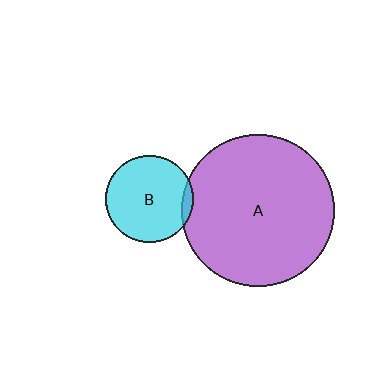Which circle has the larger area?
Circle A (purple).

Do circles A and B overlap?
Yes.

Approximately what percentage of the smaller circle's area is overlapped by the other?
Approximately 5%.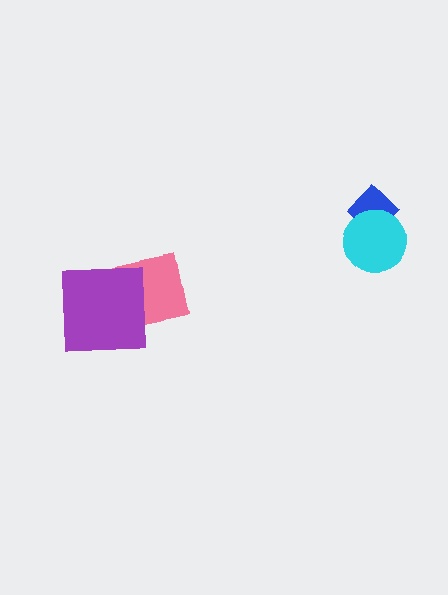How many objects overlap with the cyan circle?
1 object overlaps with the cyan circle.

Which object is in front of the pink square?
The purple square is in front of the pink square.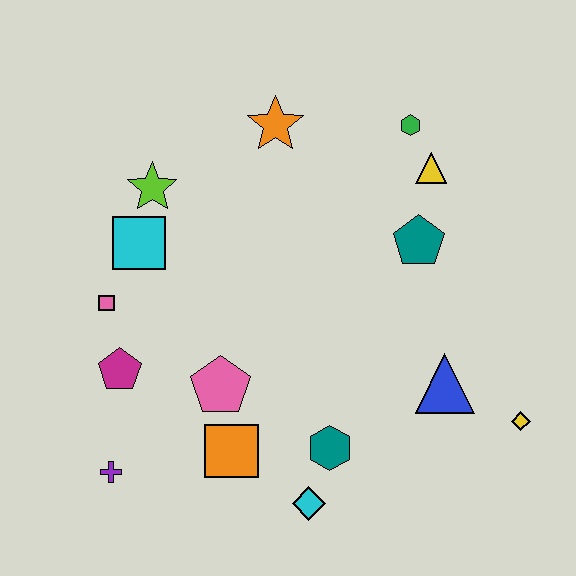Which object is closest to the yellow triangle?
The green hexagon is closest to the yellow triangle.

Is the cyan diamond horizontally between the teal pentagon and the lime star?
Yes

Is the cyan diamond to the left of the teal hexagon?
Yes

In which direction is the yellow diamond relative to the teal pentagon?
The yellow diamond is below the teal pentagon.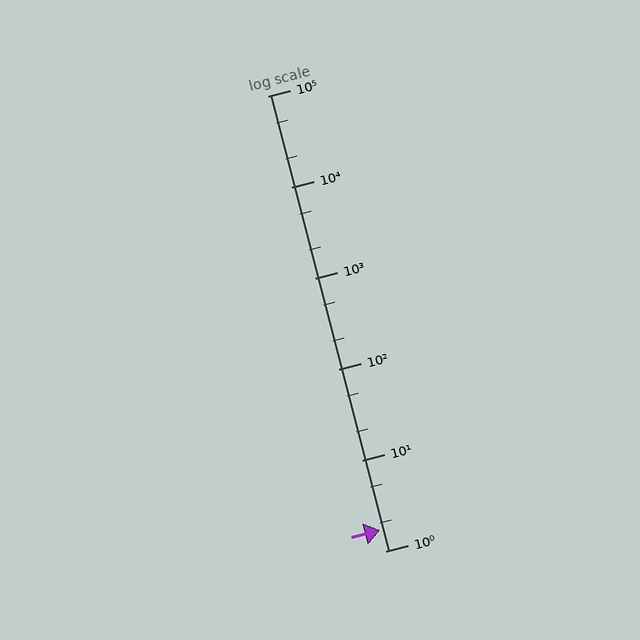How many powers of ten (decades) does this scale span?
The scale spans 5 decades, from 1 to 100000.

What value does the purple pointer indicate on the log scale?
The pointer indicates approximately 1.7.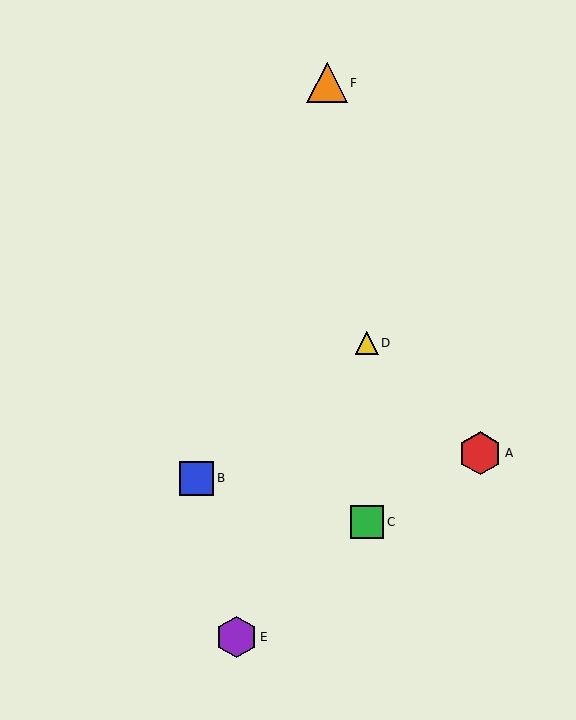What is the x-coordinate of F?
Object F is at x≈327.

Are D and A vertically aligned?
No, D is at x≈367 and A is at x≈480.